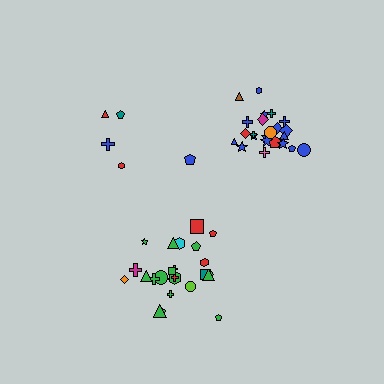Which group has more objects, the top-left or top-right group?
The top-right group.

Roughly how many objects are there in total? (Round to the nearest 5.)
Roughly 55 objects in total.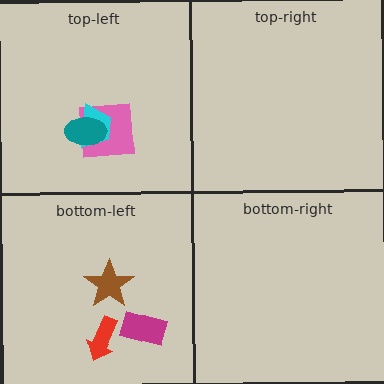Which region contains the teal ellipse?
The top-left region.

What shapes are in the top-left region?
The pink square, the cyan trapezoid, the teal ellipse.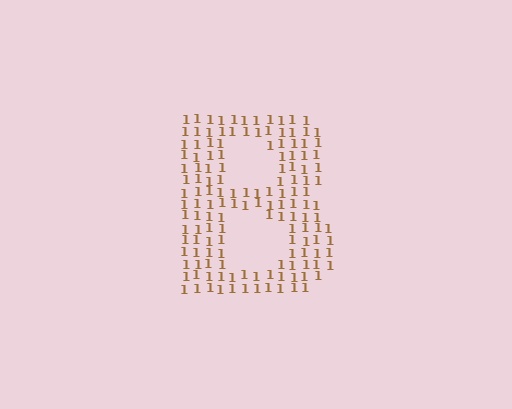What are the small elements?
The small elements are digit 1's.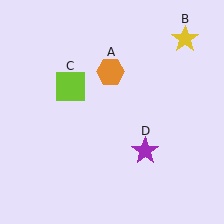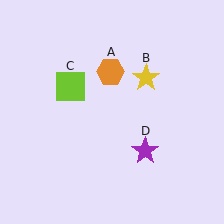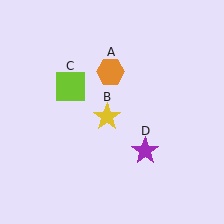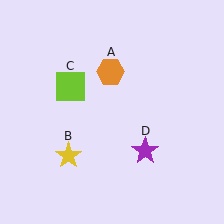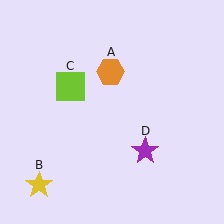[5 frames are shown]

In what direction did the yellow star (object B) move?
The yellow star (object B) moved down and to the left.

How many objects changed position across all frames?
1 object changed position: yellow star (object B).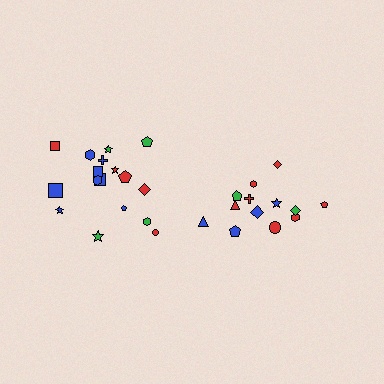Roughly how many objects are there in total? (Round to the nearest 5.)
Roughly 30 objects in total.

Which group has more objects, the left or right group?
The left group.